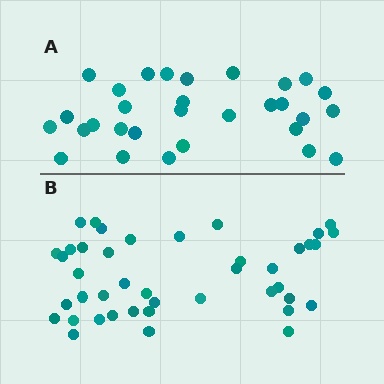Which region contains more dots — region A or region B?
Region B (the bottom region) has more dots.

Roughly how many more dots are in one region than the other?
Region B has roughly 12 or so more dots than region A.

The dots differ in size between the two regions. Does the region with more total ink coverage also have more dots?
No. Region A has more total ink coverage because its dots are larger, but region B actually contains more individual dots. Total area can be misleading — the number of items is what matters here.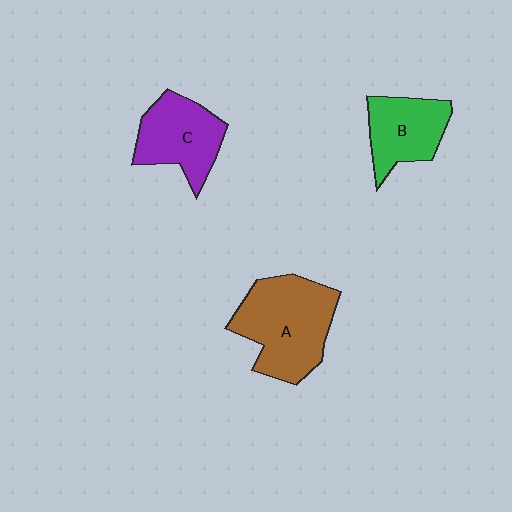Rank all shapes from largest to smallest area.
From largest to smallest: A (brown), C (purple), B (green).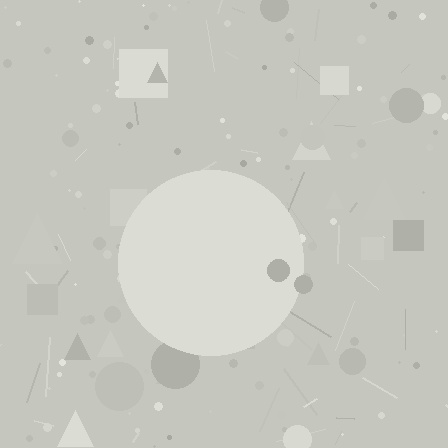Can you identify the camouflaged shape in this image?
The camouflaged shape is a circle.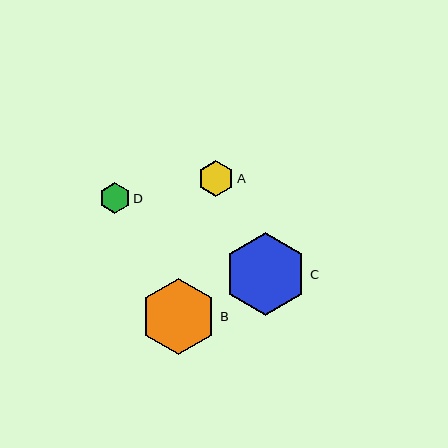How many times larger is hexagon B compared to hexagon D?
Hexagon B is approximately 2.5 times the size of hexagon D.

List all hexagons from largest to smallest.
From largest to smallest: C, B, A, D.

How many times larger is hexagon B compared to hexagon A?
Hexagon B is approximately 2.1 times the size of hexagon A.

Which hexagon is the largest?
Hexagon C is the largest with a size of approximately 83 pixels.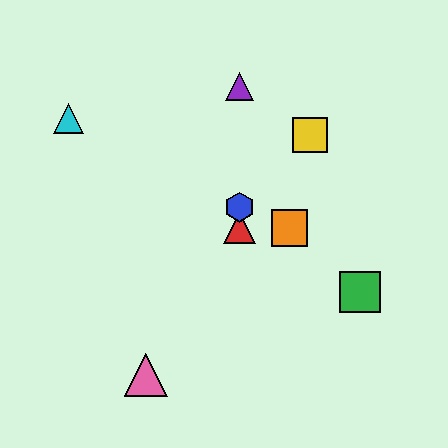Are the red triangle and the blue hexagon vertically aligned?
Yes, both are at x≈240.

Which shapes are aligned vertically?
The red triangle, the blue hexagon, the purple triangle are aligned vertically.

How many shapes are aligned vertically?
3 shapes (the red triangle, the blue hexagon, the purple triangle) are aligned vertically.